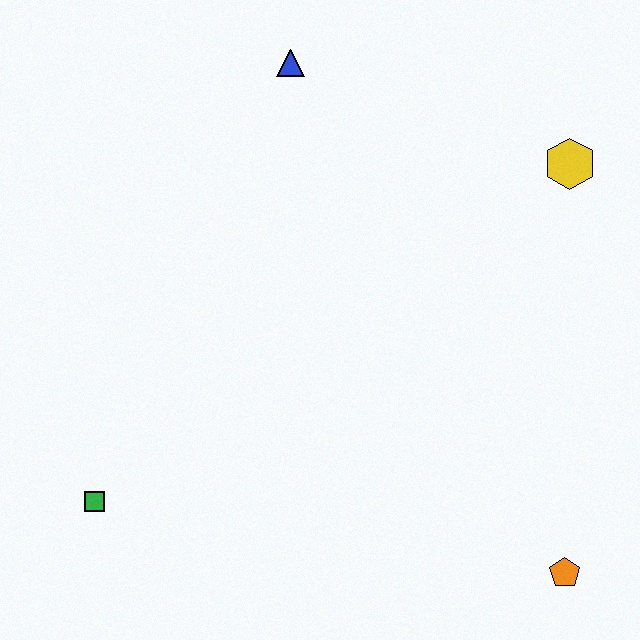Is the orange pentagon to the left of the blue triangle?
No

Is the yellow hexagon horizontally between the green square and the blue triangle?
No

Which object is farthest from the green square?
The yellow hexagon is farthest from the green square.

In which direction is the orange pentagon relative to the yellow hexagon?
The orange pentagon is below the yellow hexagon.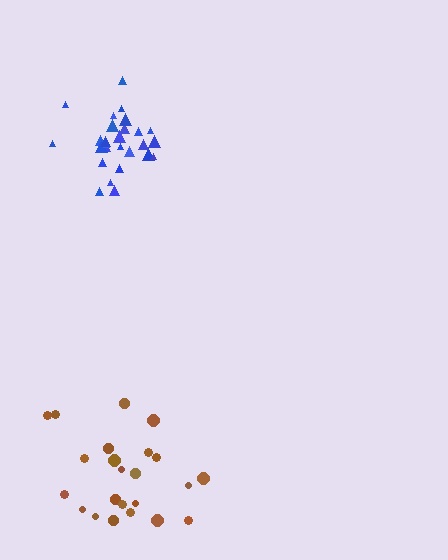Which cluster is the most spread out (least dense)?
Brown.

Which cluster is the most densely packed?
Blue.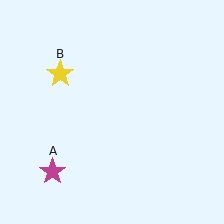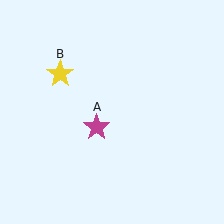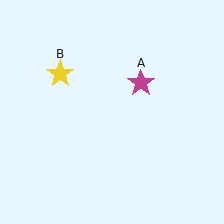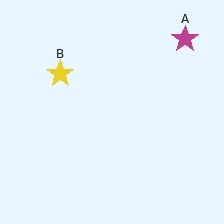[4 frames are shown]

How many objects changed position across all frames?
1 object changed position: magenta star (object A).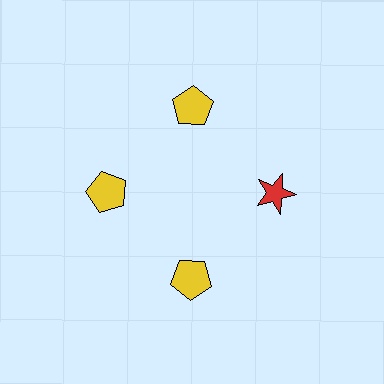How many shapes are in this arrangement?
There are 4 shapes arranged in a ring pattern.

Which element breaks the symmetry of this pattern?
The red star at roughly the 3 o'clock position breaks the symmetry. All other shapes are yellow pentagons.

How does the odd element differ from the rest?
It differs in both color (red instead of yellow) and shape (star instead of pentagon).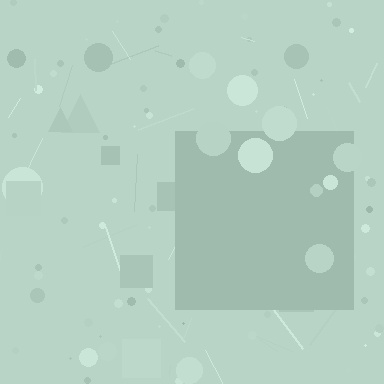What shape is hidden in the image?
A square is hidden in the image.